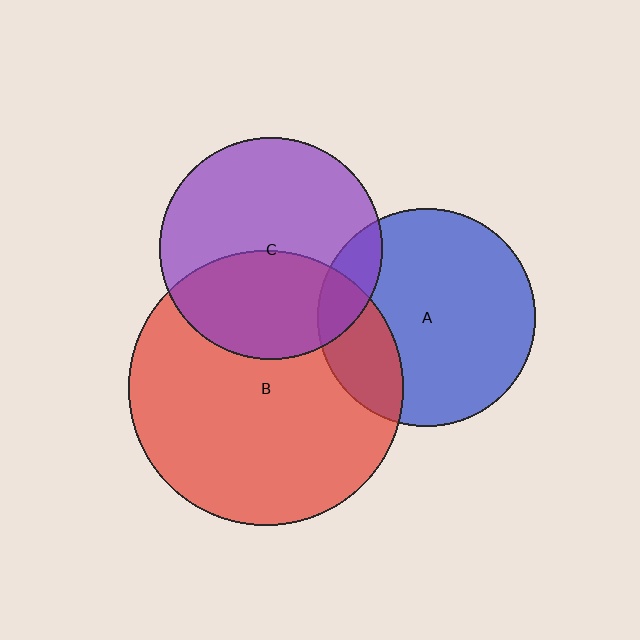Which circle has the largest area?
Circle B (red).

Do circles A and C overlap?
Yes.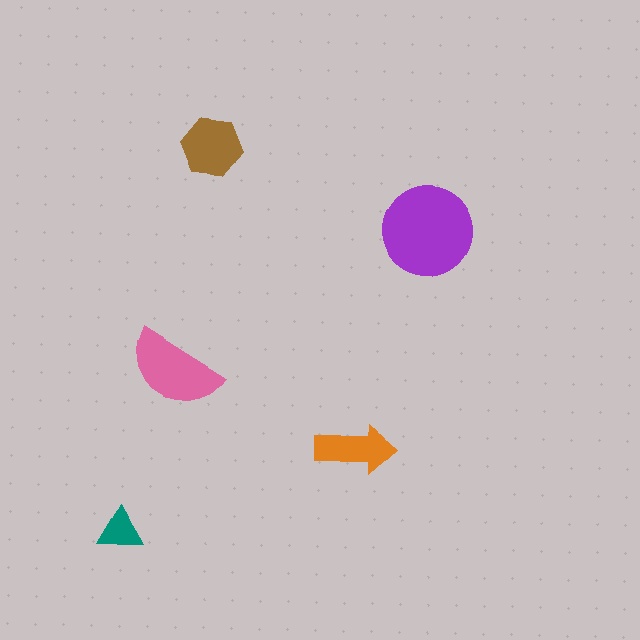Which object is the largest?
The purple circle.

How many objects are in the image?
There are 5 objects in the image.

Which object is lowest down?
The teal triangle is bottommost.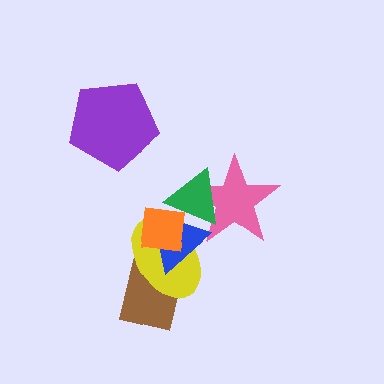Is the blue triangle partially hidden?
Yes, it is partially covered by another shape.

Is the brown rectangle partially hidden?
Yes, it is partially covered by another shape.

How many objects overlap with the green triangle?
4 objects overlap with the green triangle.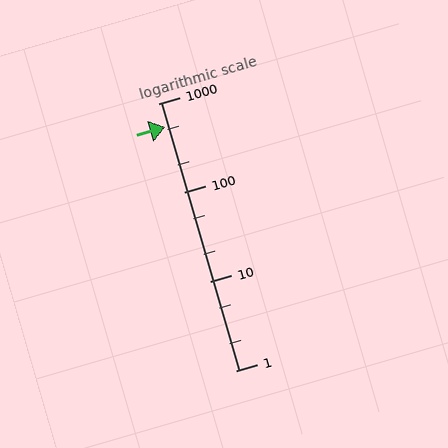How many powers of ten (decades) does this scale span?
The scale spans 3 decades, from 1 to 1000.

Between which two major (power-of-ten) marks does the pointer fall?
The pointer is between 100 and 1000.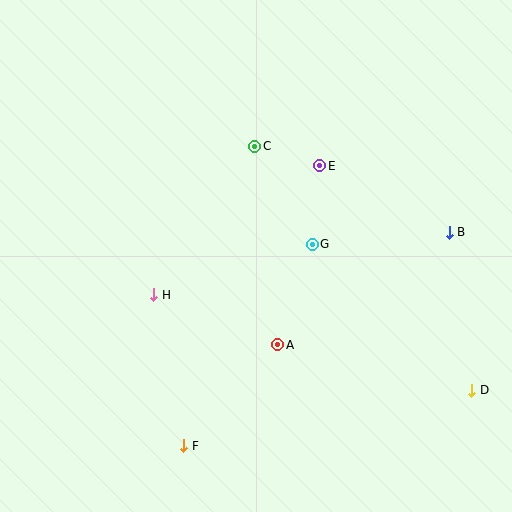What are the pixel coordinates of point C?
Point C is at (255, 146).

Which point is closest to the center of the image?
Point G at (312, 245) is closest to the center.